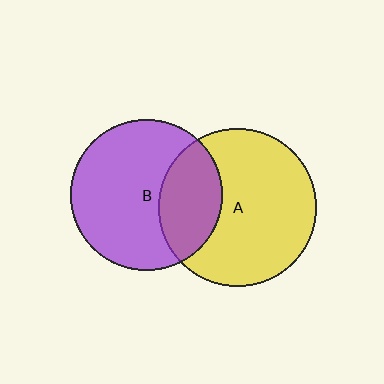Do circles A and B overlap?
Yes.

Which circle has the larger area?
Circle A (yellow).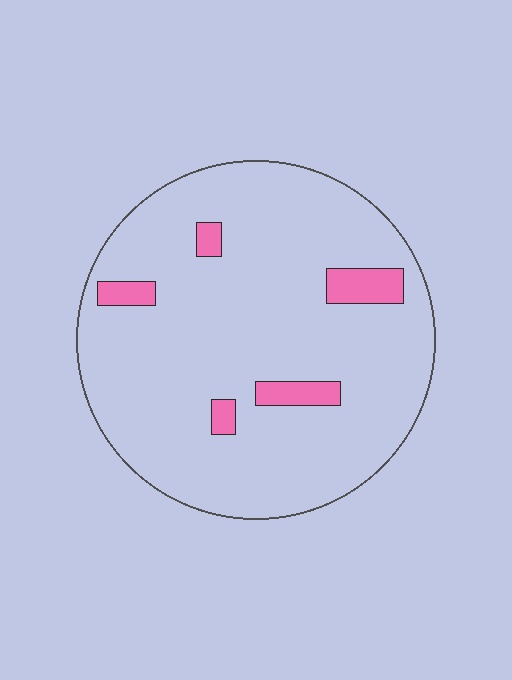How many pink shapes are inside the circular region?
5.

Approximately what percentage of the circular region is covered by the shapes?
Approximately 10%.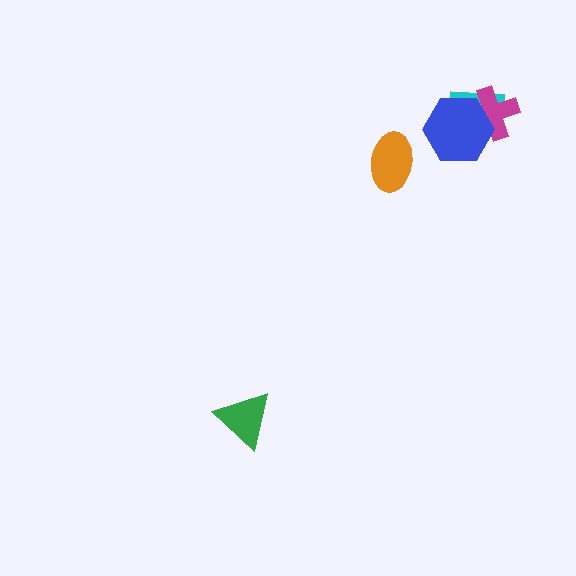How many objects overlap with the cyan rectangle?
2 objects overlap with the cyan rectangle.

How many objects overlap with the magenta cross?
2 objects overlap with the magenta cross.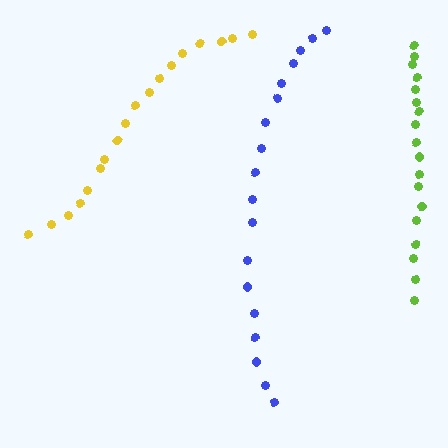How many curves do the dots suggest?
There are 3 distinct paths.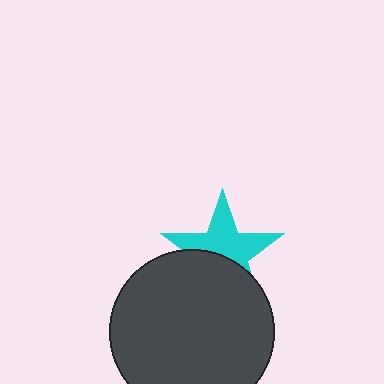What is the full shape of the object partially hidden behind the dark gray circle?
The partially hidden object is a cyan star.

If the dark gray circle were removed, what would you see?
You would see the complete cyan star.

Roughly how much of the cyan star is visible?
About half of it is visible (roughly 56%).